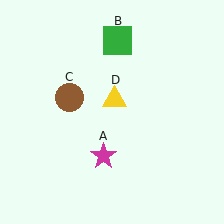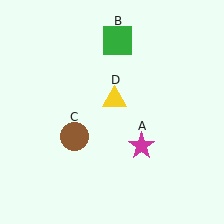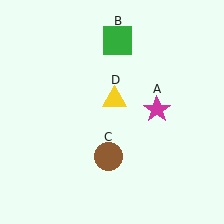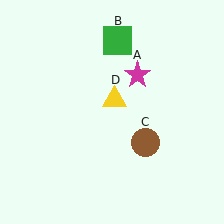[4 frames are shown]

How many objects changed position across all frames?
2 objects changed position: magenta star (object A), brown circle (object C).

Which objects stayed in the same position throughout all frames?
Green square (object B) and yellow triangle (object D) remained stationary.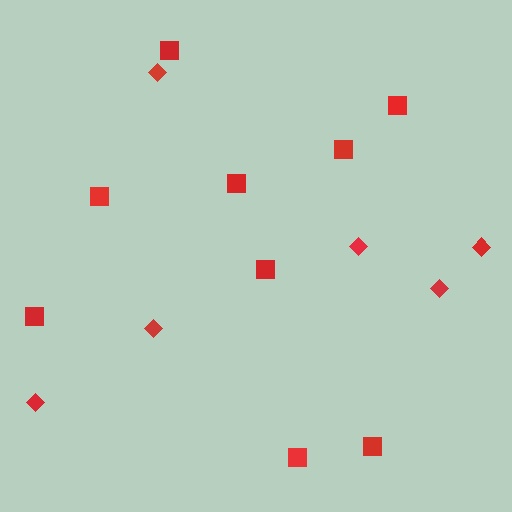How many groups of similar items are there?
There are 2 groups: one group of squares (9) and one group of diamonds (6).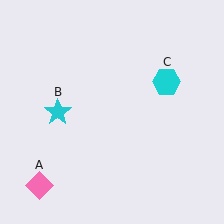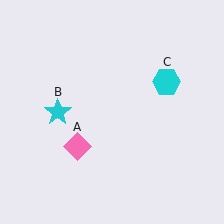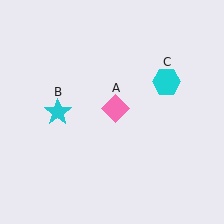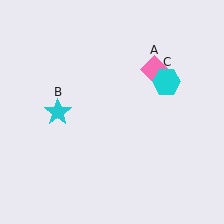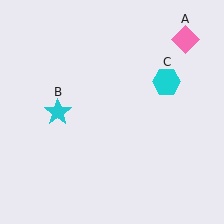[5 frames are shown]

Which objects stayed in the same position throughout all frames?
Cyan star (object B) and cyan hexagon (object C) remained stationary.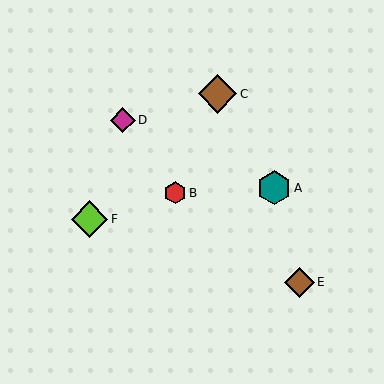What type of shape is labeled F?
Shape F is a lime diamond.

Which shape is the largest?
The brown diamond (labeled C) is the largest.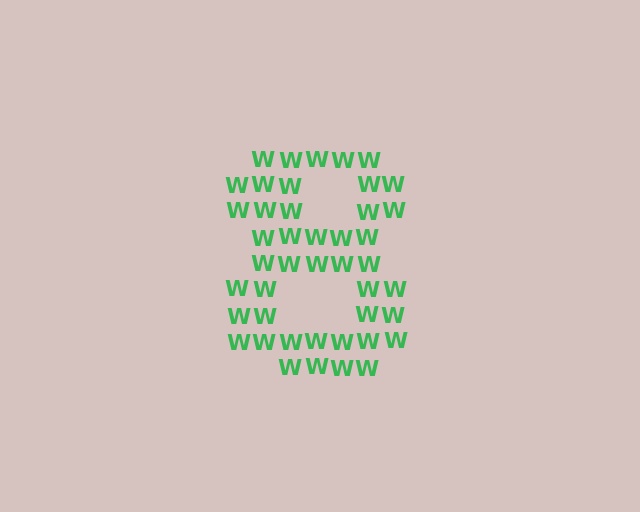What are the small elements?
The small elements are letter W's.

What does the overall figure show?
The overall figure shows the digit 8.